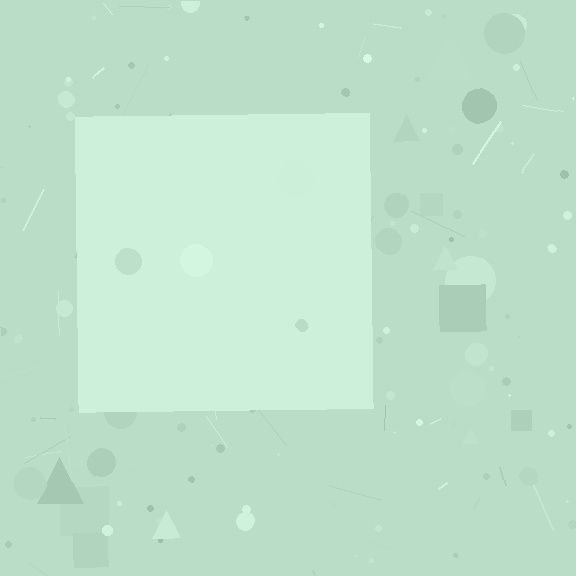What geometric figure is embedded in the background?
A square is embedded in the background.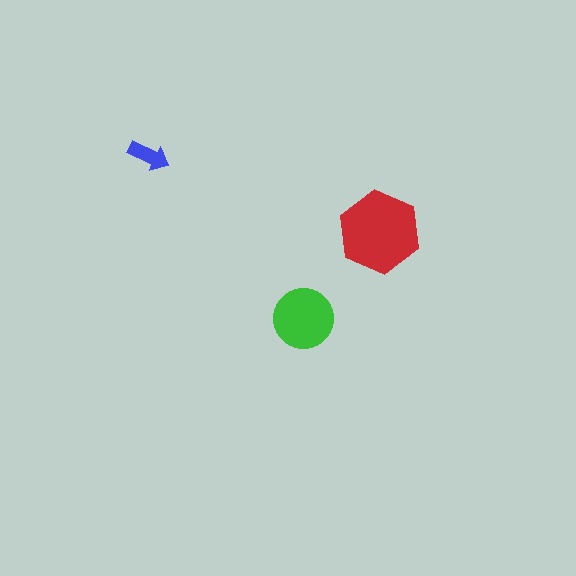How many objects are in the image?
There are 3 objects in the image.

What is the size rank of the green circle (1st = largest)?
2nd.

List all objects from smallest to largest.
The blue arrow, the green circle, the red hexagon.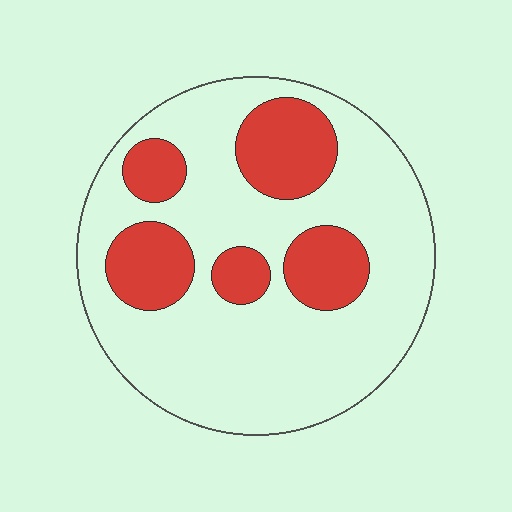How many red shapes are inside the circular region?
5.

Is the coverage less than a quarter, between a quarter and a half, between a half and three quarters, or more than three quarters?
Between a quarter and a half.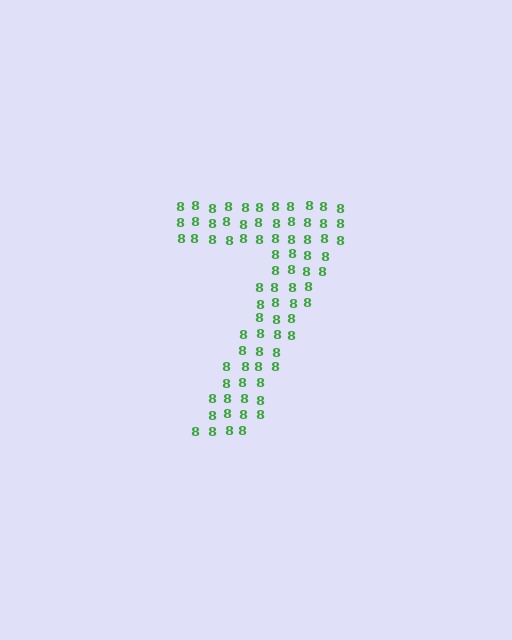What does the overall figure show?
The overall figure shows the digit 7.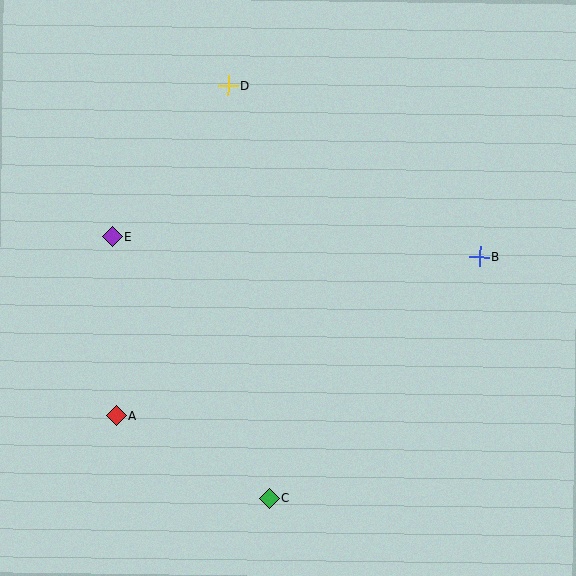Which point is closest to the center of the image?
Point E at (112, 236) is closest to the center.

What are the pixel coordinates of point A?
Point A is at (116, 415).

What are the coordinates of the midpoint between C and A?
The midpoint between C and A is at (193, 457).